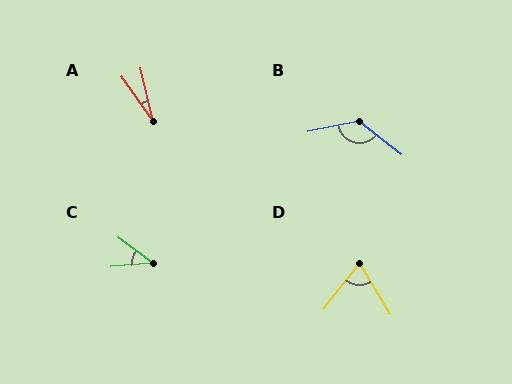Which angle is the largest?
B, at approximately 130 degrees.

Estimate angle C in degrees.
Approximately 42 degrees.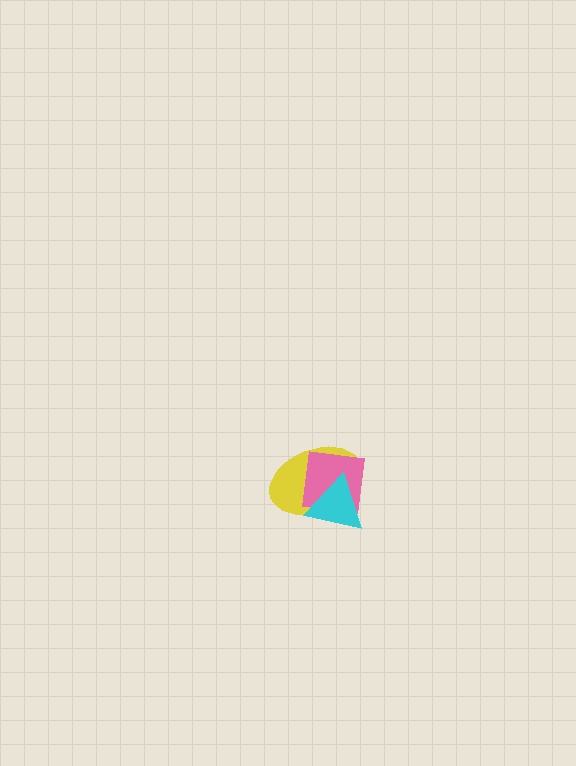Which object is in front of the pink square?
The cyan triangle is in front of the pink square.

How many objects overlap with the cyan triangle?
2 objects overlap with the cyan triangle.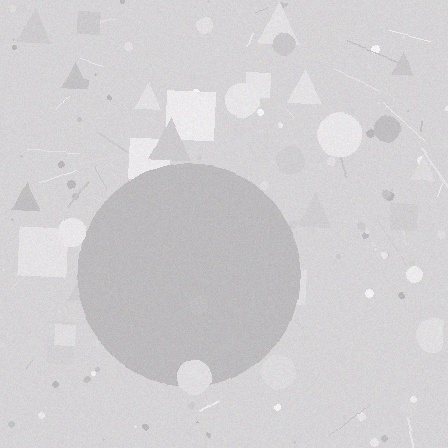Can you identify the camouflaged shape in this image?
The camouflaged shape is a circle.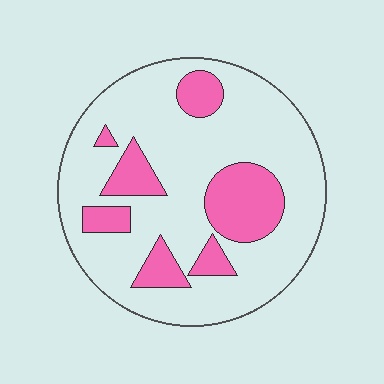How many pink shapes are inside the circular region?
7.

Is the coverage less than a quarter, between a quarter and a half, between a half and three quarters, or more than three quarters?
Less than a quarter.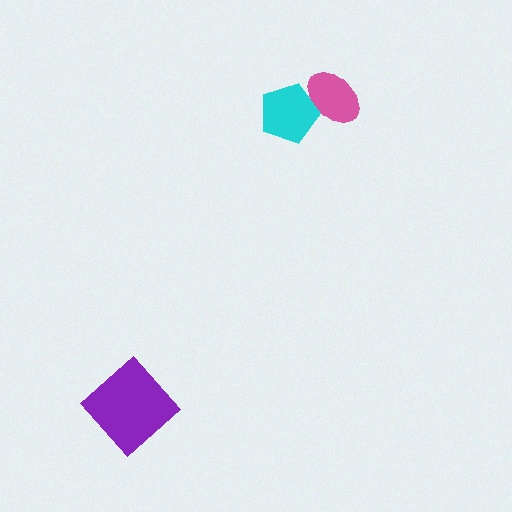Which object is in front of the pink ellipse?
The cyan pentagon is in front of the pink ellipse.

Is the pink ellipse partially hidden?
Yes, it is partially covered by another shape.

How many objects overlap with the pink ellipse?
1 object overlaps with the pink ellipse.